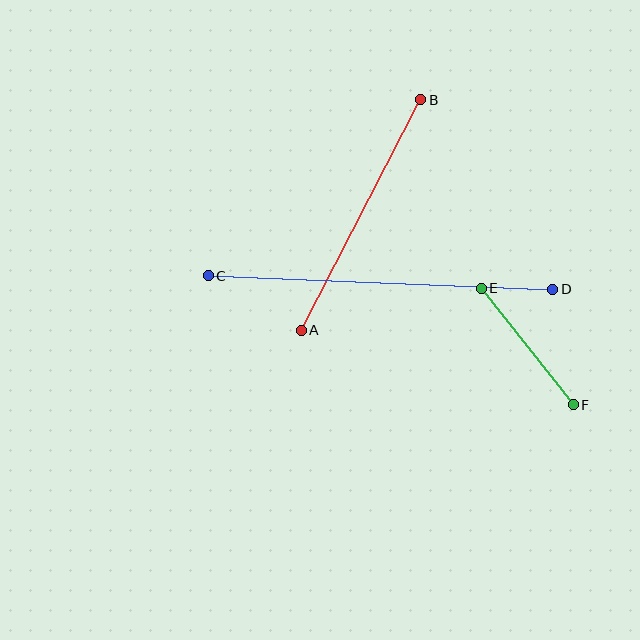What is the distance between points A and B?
The distance is approximately 260 pixels.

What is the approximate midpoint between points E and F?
The midpoint is at approximately (527, 346) pixels.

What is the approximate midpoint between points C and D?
The midpoint is at approximately (381, 283) pixels.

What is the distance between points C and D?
The distance is approximately 345 pixels.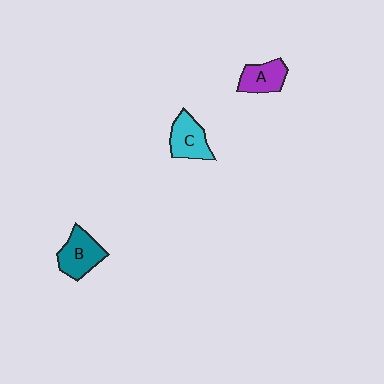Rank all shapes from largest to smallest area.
From largest to smallest: B (teal), C (cyan), A (purple).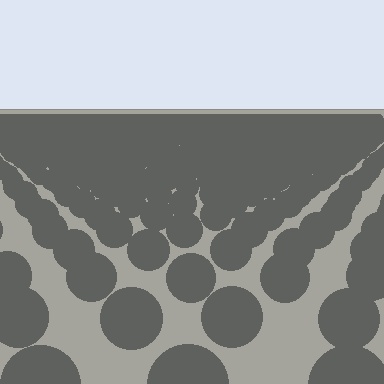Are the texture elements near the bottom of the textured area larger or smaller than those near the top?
Larger. Near the bottom, elements are closer to the viewer and appear at a bigger on-screen size.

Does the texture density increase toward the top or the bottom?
Density increases toward the top.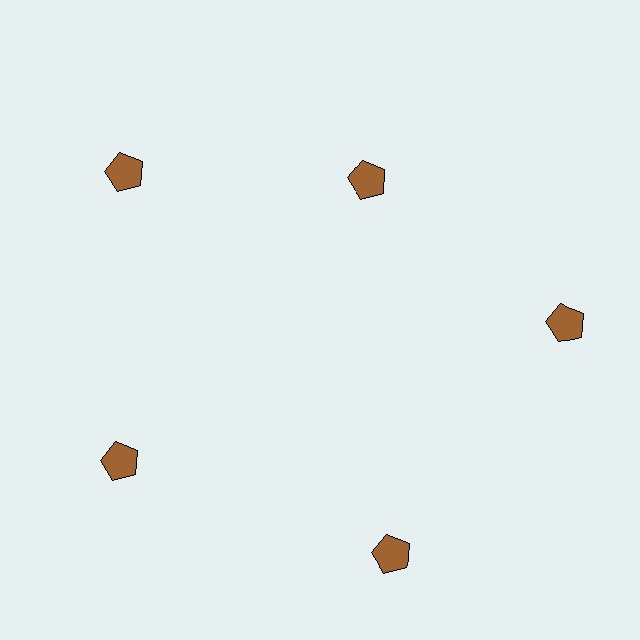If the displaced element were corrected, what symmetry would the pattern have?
It would have 5-fold rotational symmetry — the pattern would map onto itself every 72 degrees.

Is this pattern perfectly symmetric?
No. The 5 brown pentagons are arranged in a ring, but one element near the 1 o'clock position is pulled inward toward the center, breaking the 5-fold rotational symmetry.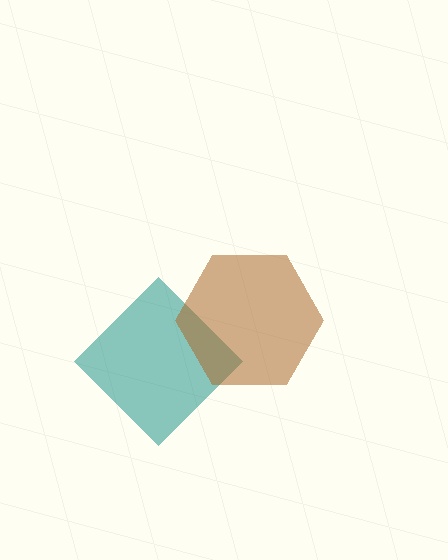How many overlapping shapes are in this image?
There are 2 overlapping shapes in the image.